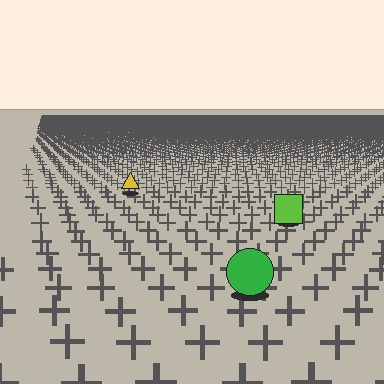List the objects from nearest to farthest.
From nearest to farthest: the green circle, the lime square, the yellow triangle.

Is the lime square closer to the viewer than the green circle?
No. The green circle is closer — you can tell from the texture gradient: the ground texture is coarser near it.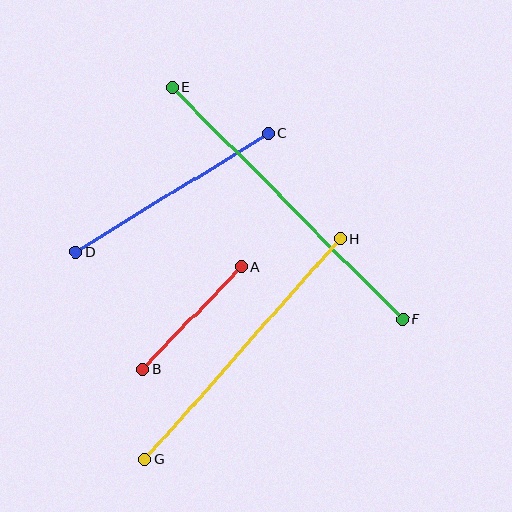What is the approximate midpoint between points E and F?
The midpoint is at approximately (288, 204) pixels.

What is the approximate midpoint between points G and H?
The midpoint is at approximately (243, 349) pixels.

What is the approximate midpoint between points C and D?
The midpoint is at approximately (172, 193) pixels.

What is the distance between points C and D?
The distance is approximately 226 pixels.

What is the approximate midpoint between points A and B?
The midpoint is at approximately (192, 318) pixels.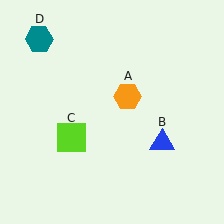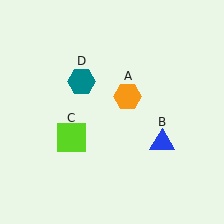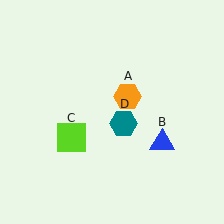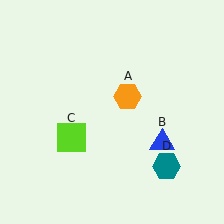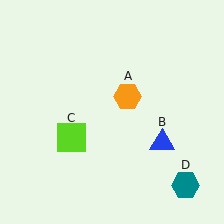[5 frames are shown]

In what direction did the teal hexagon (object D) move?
The teal hexagon (object D) moved down and to the right.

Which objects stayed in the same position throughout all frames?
Orange hexagon (object A) and blue triangle (object B) and lime square (object C) remained stationary.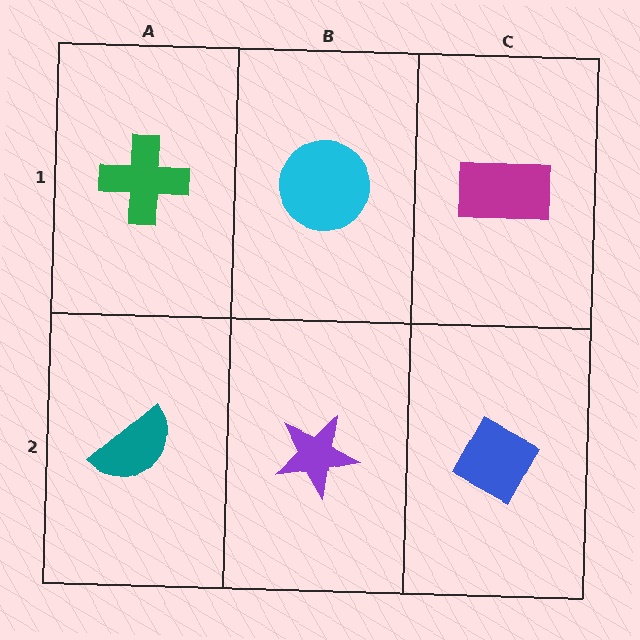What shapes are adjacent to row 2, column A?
A green cross (row 1, column A), a purple star (row 2, column B).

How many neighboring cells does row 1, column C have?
2.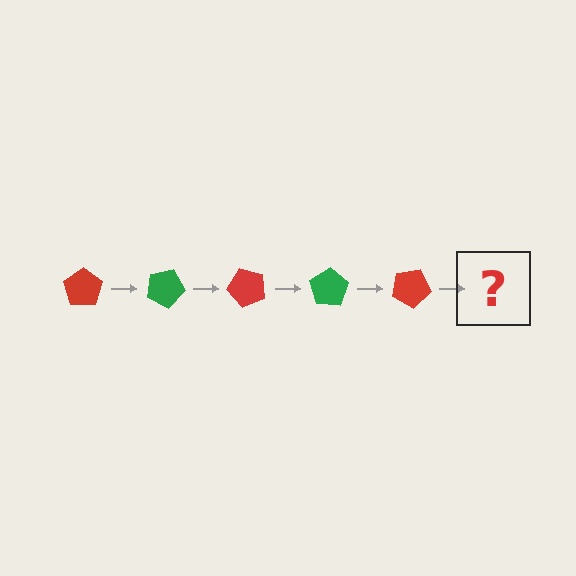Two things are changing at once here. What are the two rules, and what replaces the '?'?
The two rules are that it rotates 25 degrees each step and the color cycles through red and green. The '?' should be a green pentagon, rotated 125 degrees from the start.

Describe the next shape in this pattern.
It should be a green pentagon, rotated 125 degrees from the start.